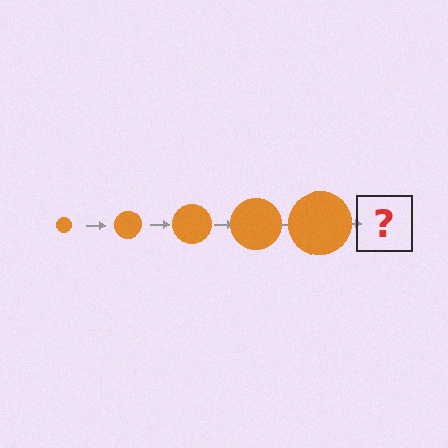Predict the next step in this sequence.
The next step is an orange circle, larger than the previous one.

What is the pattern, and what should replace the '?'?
The pattern is that the circle gets progressively larger each step. The '?' should be an orange circle, larger than the previous one.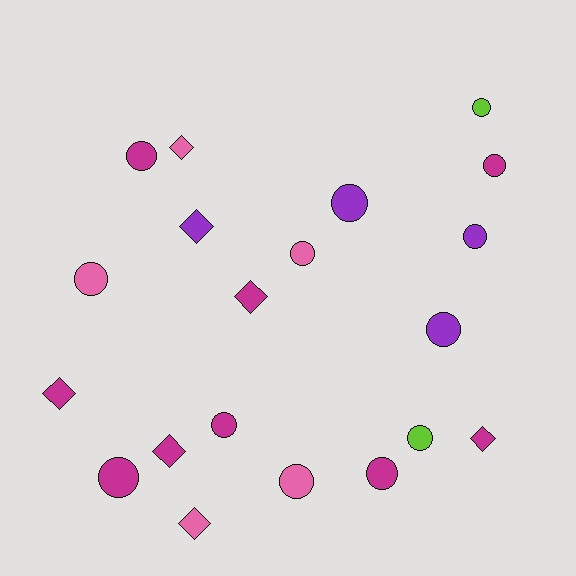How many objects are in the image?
There are 20 objects.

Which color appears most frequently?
Magenta, with 9 objects.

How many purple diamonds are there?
There is 1 purple diamond.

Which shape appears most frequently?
Circle, with 13 objects.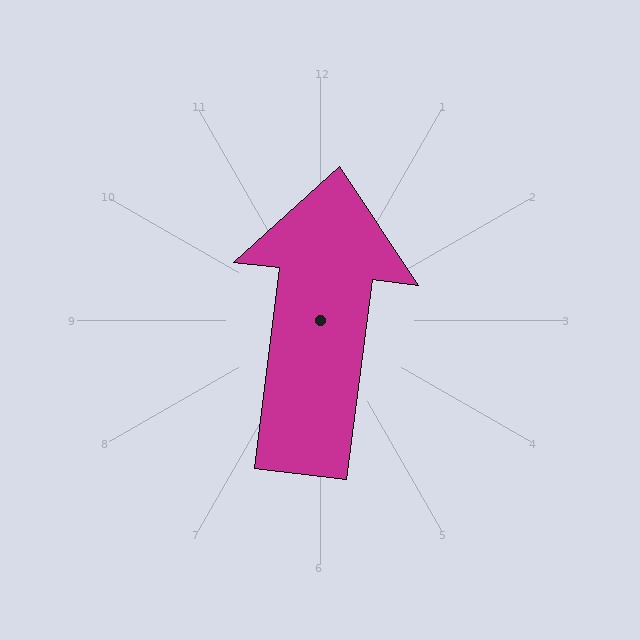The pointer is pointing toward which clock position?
Roughly 12 o'clock.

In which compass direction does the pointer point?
North.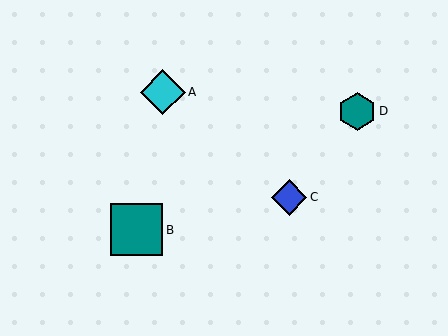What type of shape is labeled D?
Shape D is a teal hexagon.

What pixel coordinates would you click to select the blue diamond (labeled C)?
Click at (289, 197) to select the blue diamond C.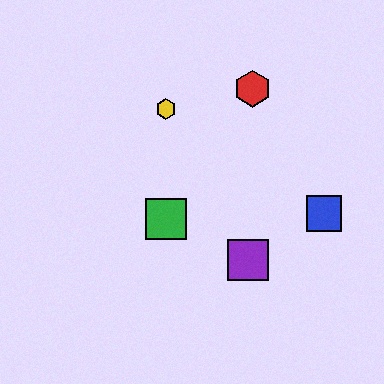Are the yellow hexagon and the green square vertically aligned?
Yes, both are at x≈166.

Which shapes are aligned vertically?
The green square, the yellow hexagon are aligned vertically.